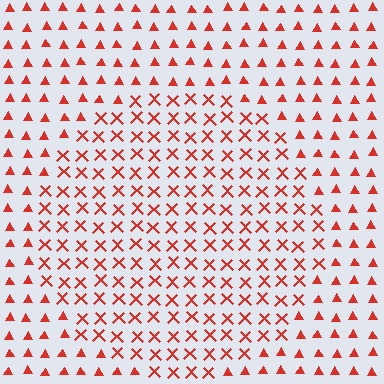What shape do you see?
I see a circle.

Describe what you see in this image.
The image is filled with small red elements arranged in a uniform grid. A circle-shaped region contains X marks, while the surrounding area contains triangles. The boundary is defined purely by the change in element shape.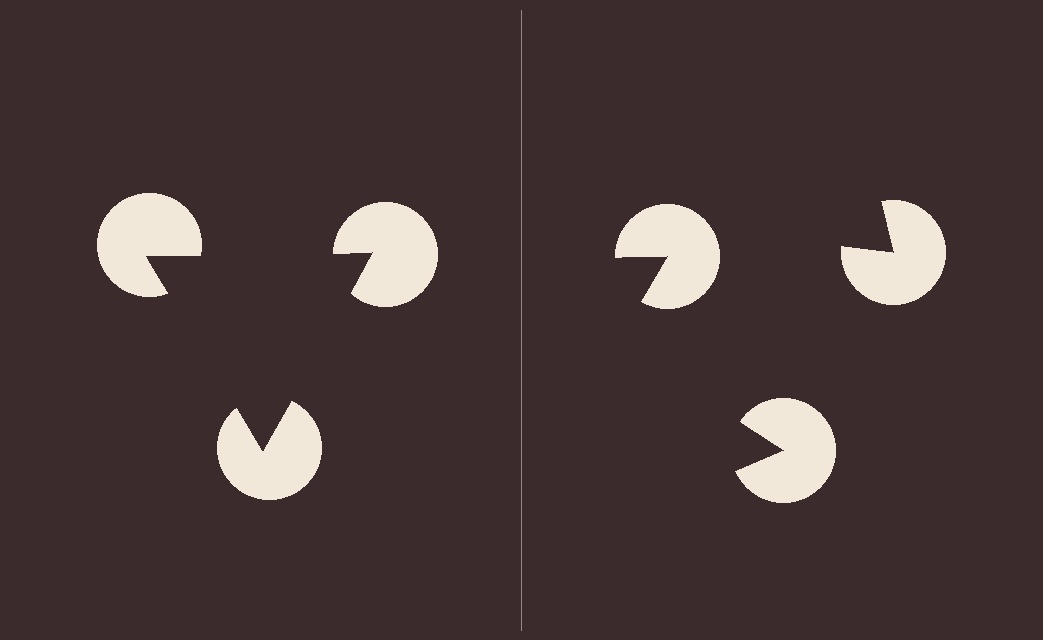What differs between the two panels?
The pac-man discs are positioned identically on both sides; only the wedge orientations differ. On the left they align to a triangle; on the right they are misaligned.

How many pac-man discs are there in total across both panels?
6 — 3 on each side.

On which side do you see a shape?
An illusory triangle appears on the left side. On the right side the wedge cuts are rotated, so no coherent shape forms.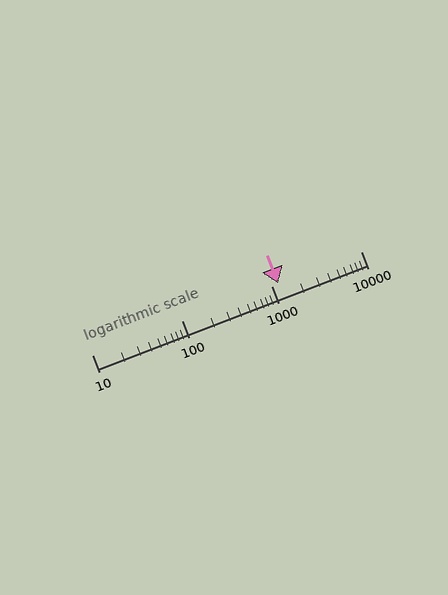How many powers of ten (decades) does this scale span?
The scale spans 3 decades, from 10 to 10000.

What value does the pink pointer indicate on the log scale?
The pointer indicates approximately 1200.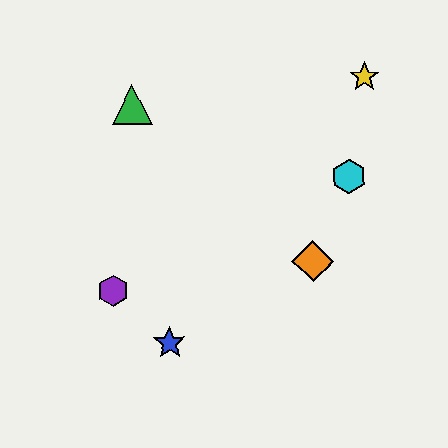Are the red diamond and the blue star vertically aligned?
No, the red diamond is at x≈313 and the blue star is at x≈169.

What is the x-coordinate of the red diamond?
The red diamond is at x≈313.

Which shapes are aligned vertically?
The red diamond, the orange diamond are aligned vertically.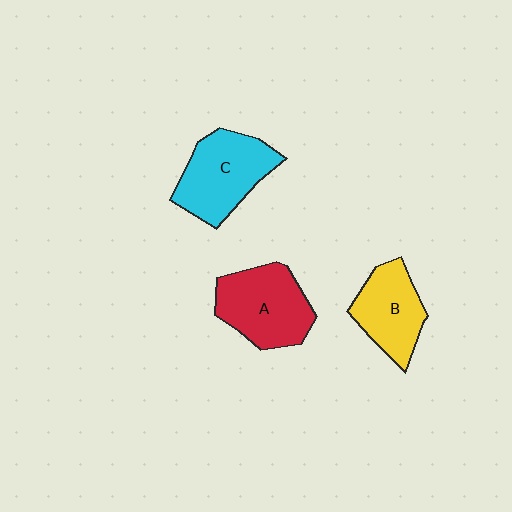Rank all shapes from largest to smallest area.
From largest to smallest: C (cyan), A (red), B (yellow).